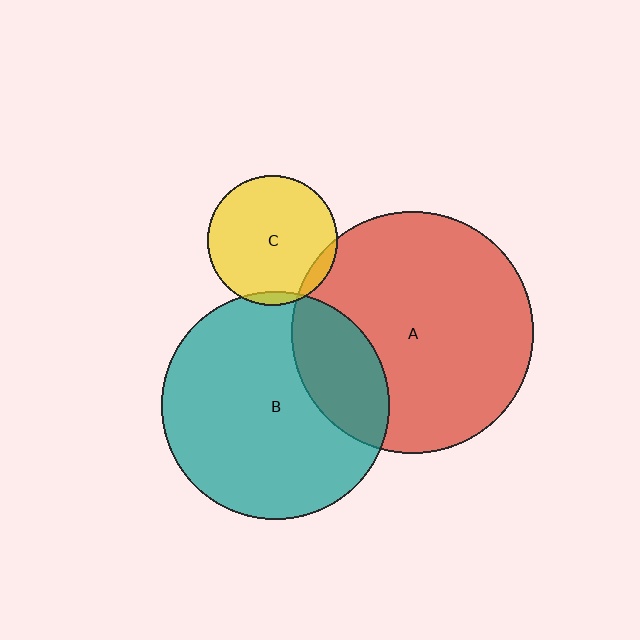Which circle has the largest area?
Circle A (red).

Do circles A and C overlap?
Yes.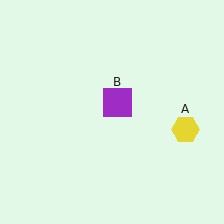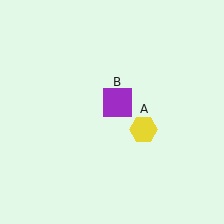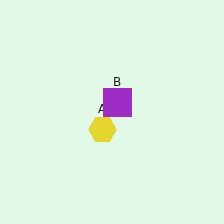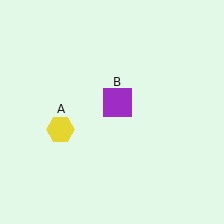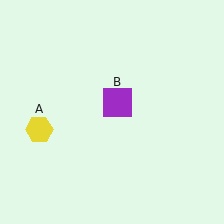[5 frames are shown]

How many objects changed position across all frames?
1 object changed position: yellow hexagon (object A).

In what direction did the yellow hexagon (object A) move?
The yellow hexagon (object A) moved left.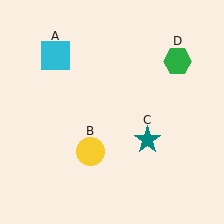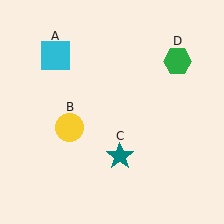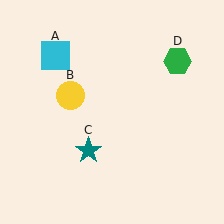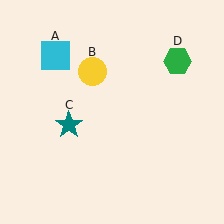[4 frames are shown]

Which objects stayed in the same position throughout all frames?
Cyan square (object A) and green hexagon (object D) remained stationary.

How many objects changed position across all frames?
2 objects changed position: yellow circle (object B), teal star (object C).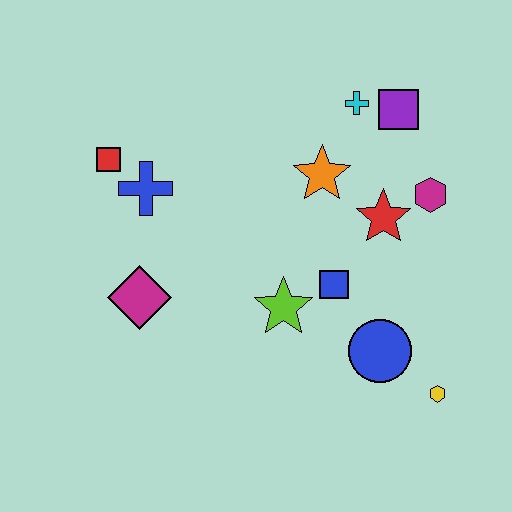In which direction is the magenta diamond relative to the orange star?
The magenta diamond is to the left of the orange star.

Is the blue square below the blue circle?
No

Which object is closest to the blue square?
The lime star is closest to the blue square.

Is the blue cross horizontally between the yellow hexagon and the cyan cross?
No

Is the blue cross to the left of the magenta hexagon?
Yes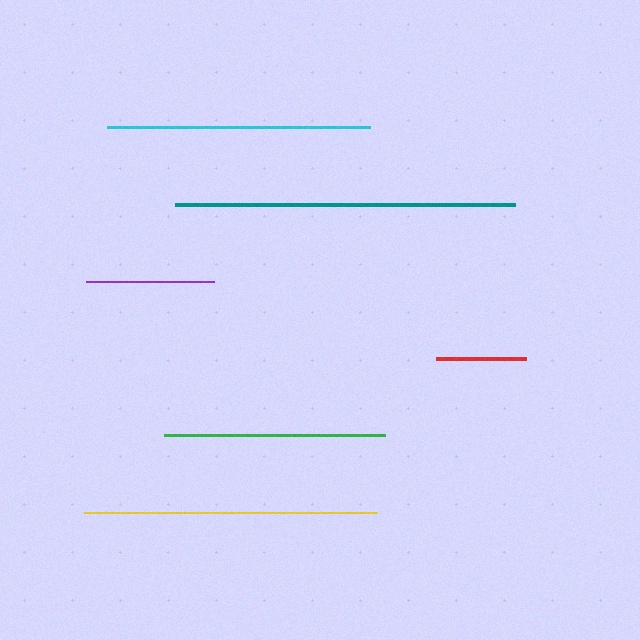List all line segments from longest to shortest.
From longest to shortest: teal, yellow, cyan, green, purple, red.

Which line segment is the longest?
The teal line is the longest at approximately 340 pixels.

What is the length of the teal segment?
The teal segment is approximately 340 pixels long.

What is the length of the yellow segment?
The yellow segment is approximately 293 pixels long.